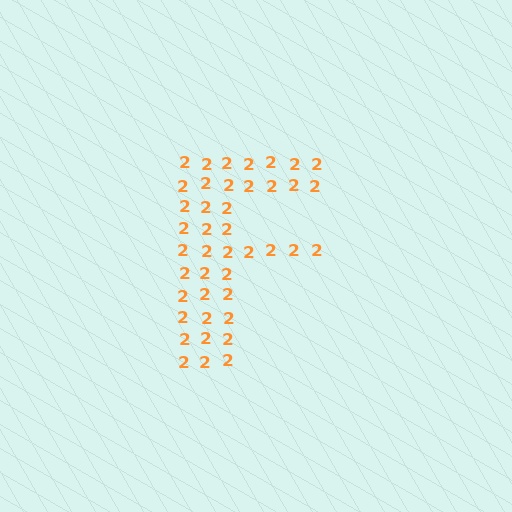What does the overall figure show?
The overall figure shows the letter F.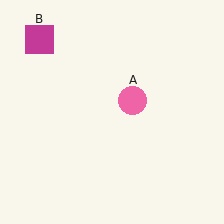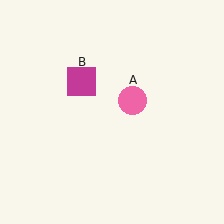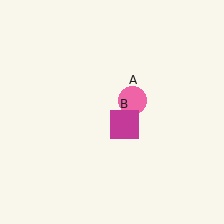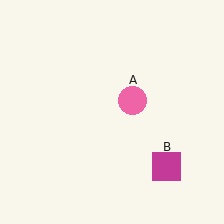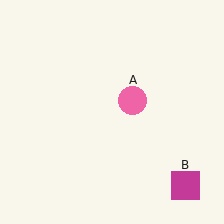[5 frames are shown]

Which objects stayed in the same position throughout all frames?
Pink circle (object A) remained stationary.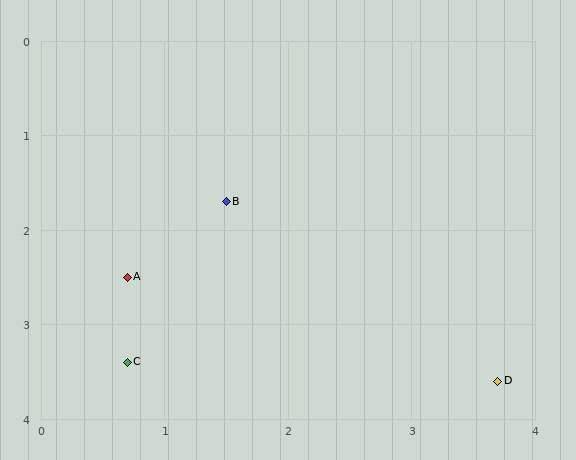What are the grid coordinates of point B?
Point B is at approximately (1.5, 1.7).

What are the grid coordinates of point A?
Point A is at approximately (0.7, 2.5).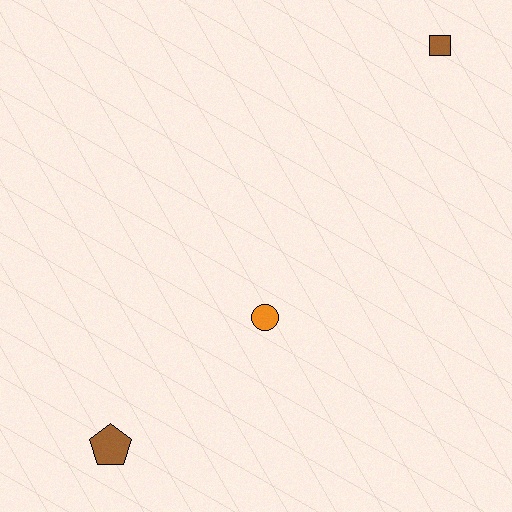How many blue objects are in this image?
There are no blue objects.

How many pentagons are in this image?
There is 1 pentagon.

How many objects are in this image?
There are 3 objects.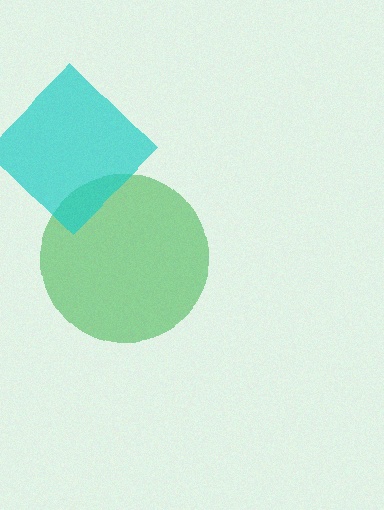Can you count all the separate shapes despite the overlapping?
Yes, there are 2 separate shapes.